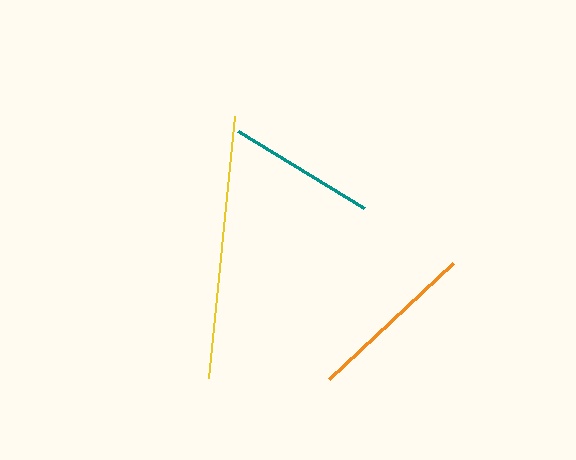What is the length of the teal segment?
The teal segment is approximately 147 pixels long.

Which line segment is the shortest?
The teal line is the shortest at approximately 147 pixels.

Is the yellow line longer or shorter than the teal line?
The yellow line is longer than the teal line.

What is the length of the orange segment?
The orange segment is approximately 169 pixels long.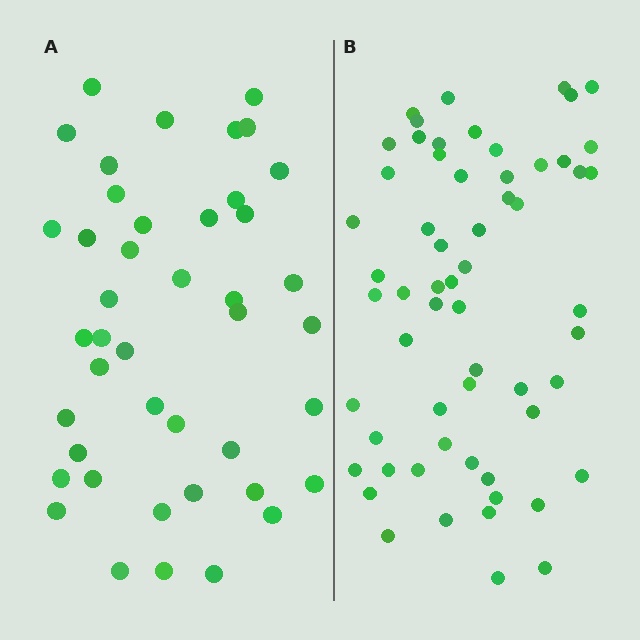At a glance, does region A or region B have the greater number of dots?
Region B (the right region) has more dots.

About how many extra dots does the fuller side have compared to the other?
Region B has approximately 15 more dots than region A.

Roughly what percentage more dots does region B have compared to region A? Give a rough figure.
About 40% more.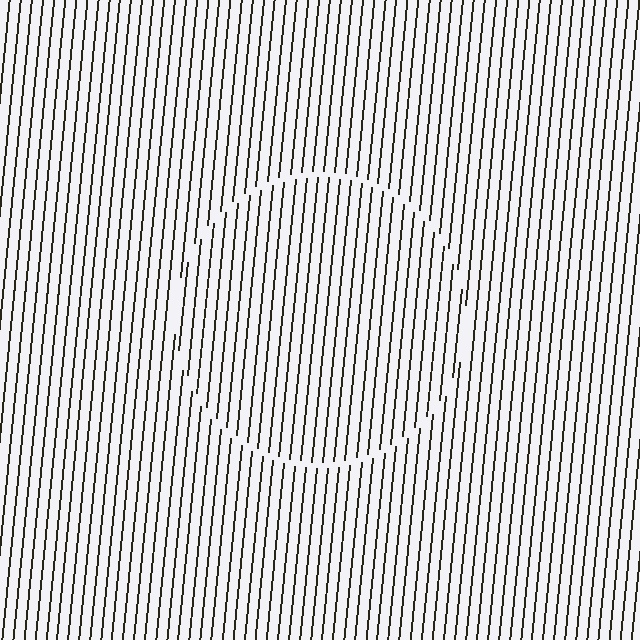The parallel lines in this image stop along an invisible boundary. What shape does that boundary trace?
An illusory circle. The interior of the shape contains the same grating, shifted by half a period — the contour is defined by the phase discontinuity where line-ends from the inner and outer gratings abut.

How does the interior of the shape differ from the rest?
The interior of the shape contains the same grating, shifted by half a period — the contour is defined by the phase discontinuity where line-ends from the inner and outer gratings abut.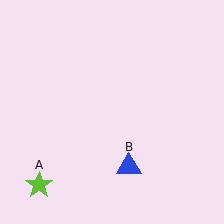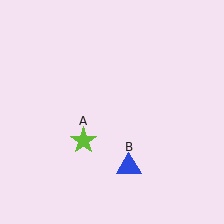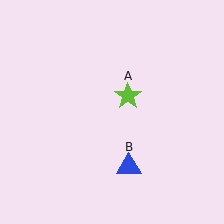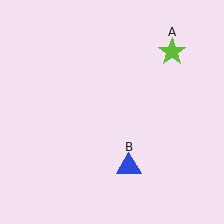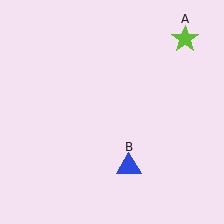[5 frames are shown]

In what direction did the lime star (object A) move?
The lime star (object A) moved up and to the right.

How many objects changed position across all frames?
1 object changed position: lime star (object A).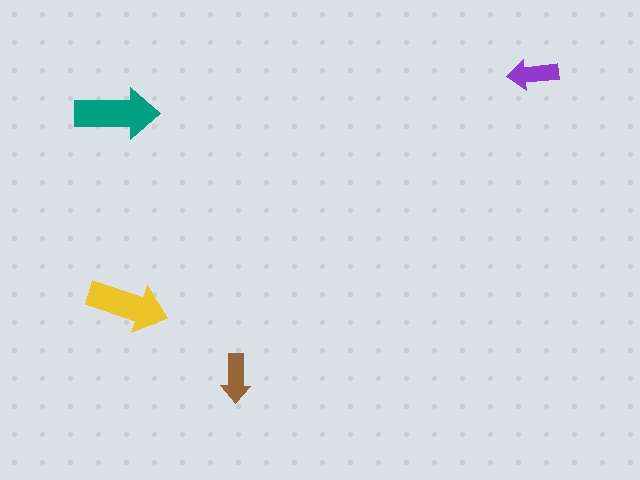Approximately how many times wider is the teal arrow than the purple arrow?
About 1.5 times wider.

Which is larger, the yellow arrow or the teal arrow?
The teal one.